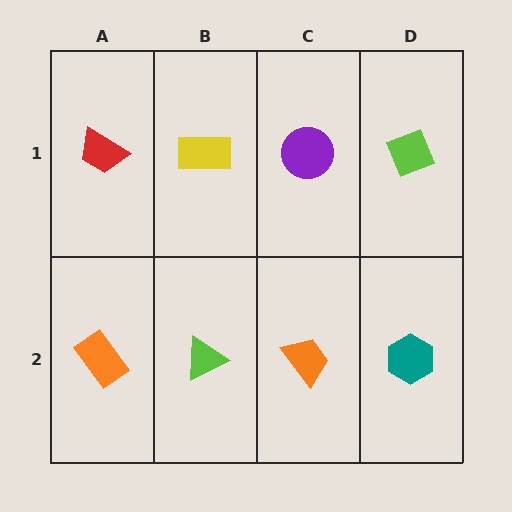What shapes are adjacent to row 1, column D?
A teal hexagon (row 2, column D), a purple circle (row 1, column C).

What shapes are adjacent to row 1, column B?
A lime triangle (row 2, column B), a red trapezoid (row 1, column A), a purple circle (row 1, column C).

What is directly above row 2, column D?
A lime diamond.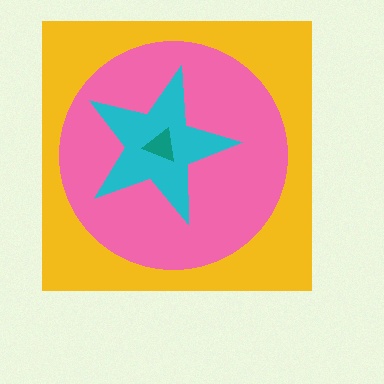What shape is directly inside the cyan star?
The teal triangle.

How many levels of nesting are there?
4.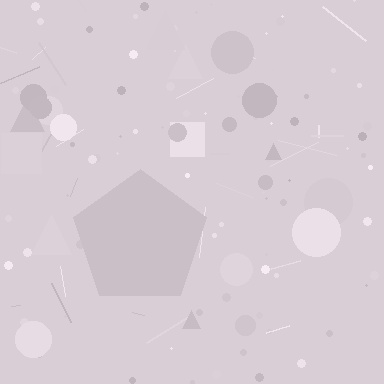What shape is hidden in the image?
A pentagon is hidden in the image.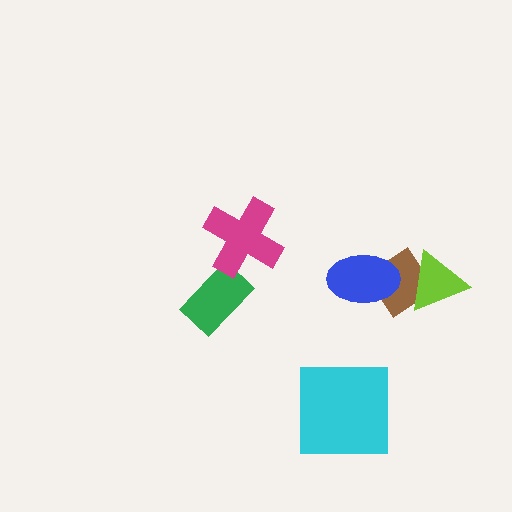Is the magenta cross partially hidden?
No, no other shape covers it.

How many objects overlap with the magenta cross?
0 objects overlap with the magenta cross.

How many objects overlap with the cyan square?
0 objects overlap with the cyan square.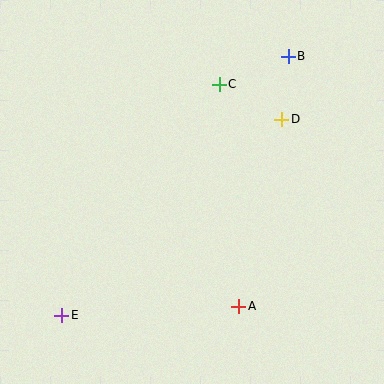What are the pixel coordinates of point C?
Point C is at (219, 84).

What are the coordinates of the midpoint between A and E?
The midpoint between A and E is at (150, 311).